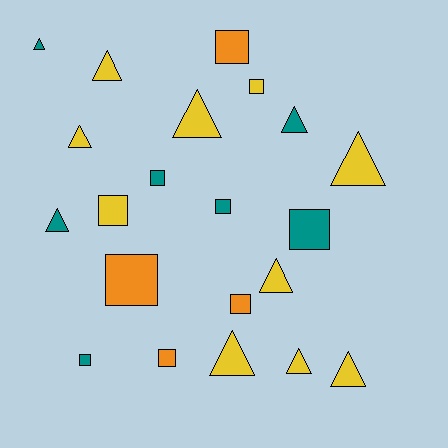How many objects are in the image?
There are 21 objects.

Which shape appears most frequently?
Triangle, with 11 objects.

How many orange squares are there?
There are 4 orange squares.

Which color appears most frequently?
Yellow, with 10 objects.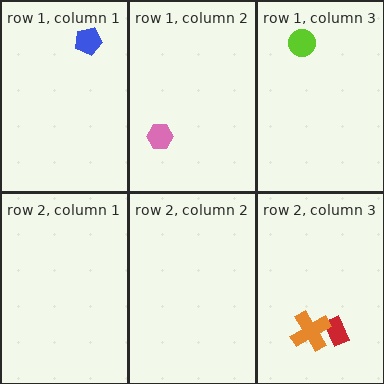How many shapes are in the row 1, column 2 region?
1.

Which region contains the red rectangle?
The row 2, column 3 region.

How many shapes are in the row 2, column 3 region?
2.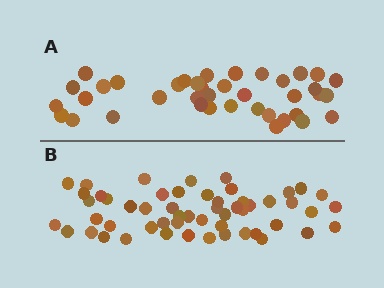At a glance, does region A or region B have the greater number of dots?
Region B (the bottom region) has more dots.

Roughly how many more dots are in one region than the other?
Region B has approximately 15 more dots than region A.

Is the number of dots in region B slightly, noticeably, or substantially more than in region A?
Region B has noticeably more, but not dramatically so. The ratio is roughly 1.4 to 1.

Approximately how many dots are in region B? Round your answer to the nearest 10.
About 50 dots. (The exact count is 54, which rounds to 50.)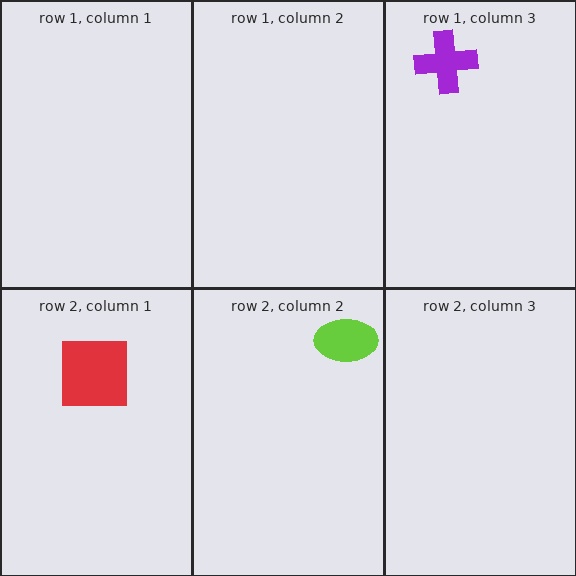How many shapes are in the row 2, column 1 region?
1.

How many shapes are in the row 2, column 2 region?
1.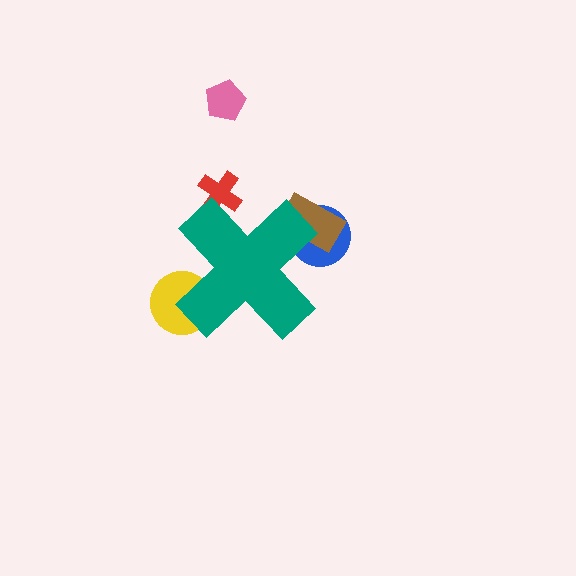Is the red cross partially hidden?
Yes, the red cross is partially hidden behind the teal cross.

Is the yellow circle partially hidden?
Yes, the yellow circle is partially hidden behind the teal cross.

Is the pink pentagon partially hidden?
No, the pink pentagon is fully visible.